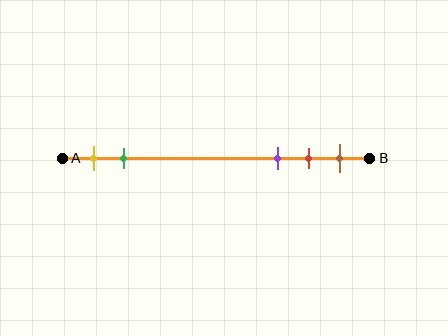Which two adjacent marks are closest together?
The red and brown marks are the closest adjacent pair.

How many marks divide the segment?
There are 5 marks dividing the segment.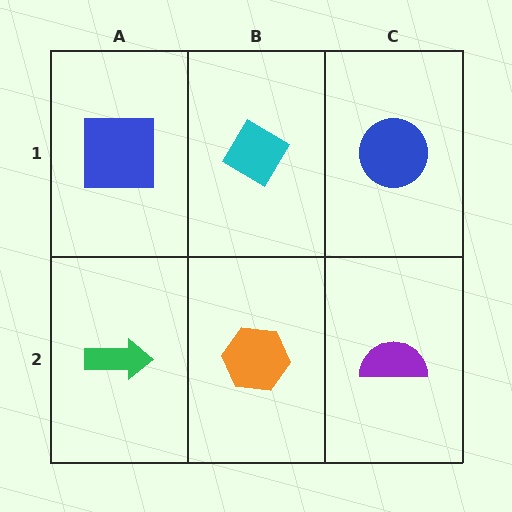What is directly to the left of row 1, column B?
A blue square.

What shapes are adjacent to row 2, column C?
A blue circle (row 1, column C), an orange hexagon (row 2, column B).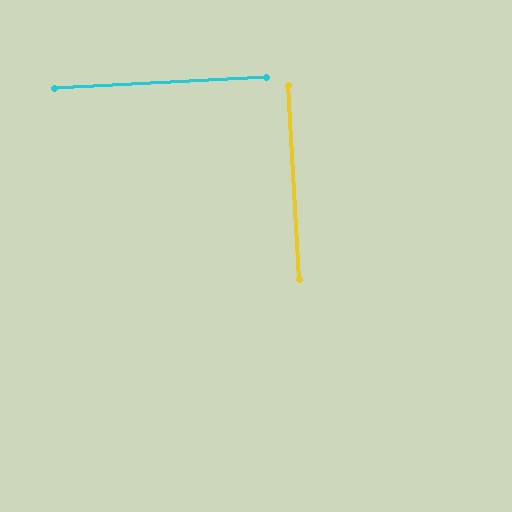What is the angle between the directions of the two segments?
Approximately 90 degrees.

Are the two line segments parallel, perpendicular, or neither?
Perpendicular — they meet at approximately 90°.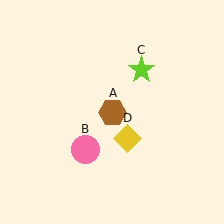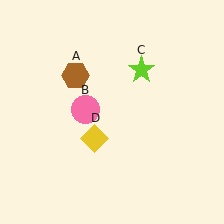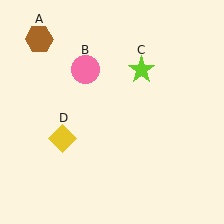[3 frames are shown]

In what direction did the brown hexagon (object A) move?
The brown hexagon (object A) moved up and to the left.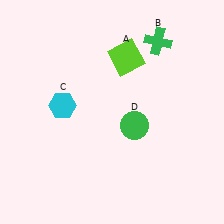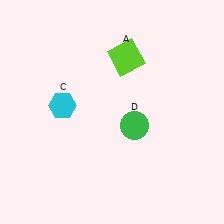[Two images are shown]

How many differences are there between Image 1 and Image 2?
There is 1 difference between the two images.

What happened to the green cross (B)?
The green cross (B) was removed in Image 2. It was in the top-right area of Image 1.